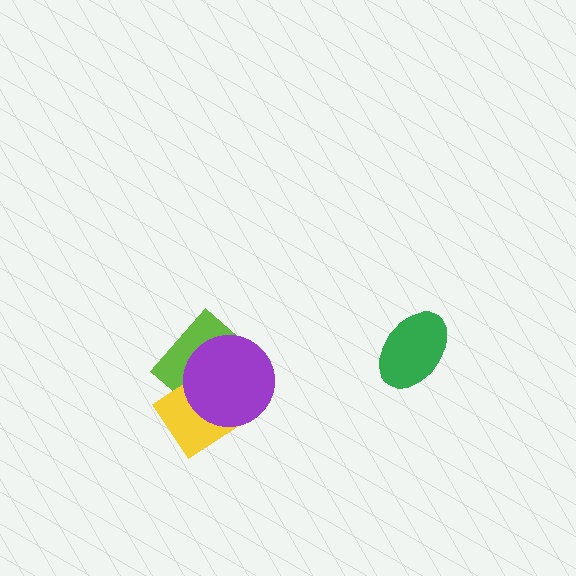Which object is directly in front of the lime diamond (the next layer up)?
The yellow diamond is directly in front of the lime diamond.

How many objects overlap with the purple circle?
2 objects overlap with the purple circle.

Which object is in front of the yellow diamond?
The purple circle is in front of the yellow diamond.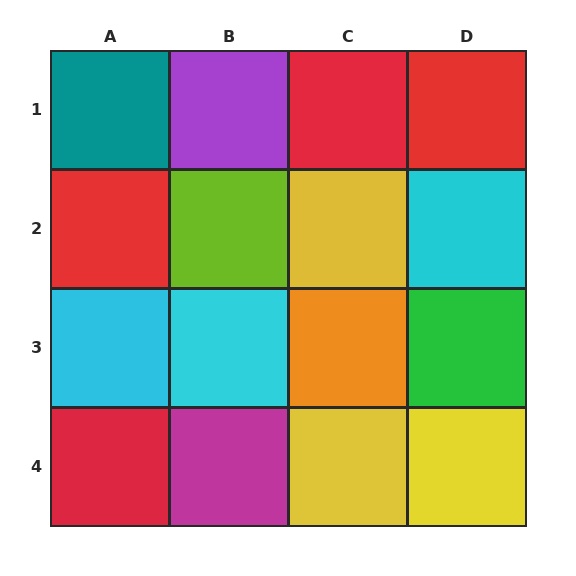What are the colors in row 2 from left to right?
Red, lime, yellow, cyan.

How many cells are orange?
1 cell is orange.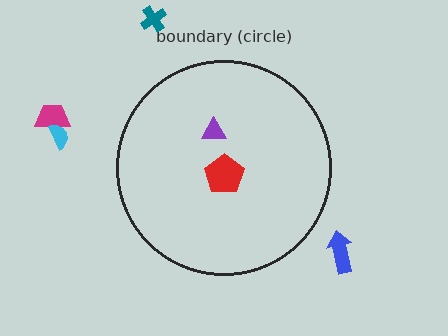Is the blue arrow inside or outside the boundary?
Outside.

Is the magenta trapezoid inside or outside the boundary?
Outside.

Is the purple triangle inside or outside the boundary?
Inside.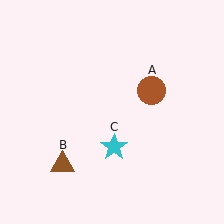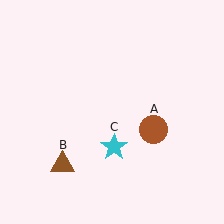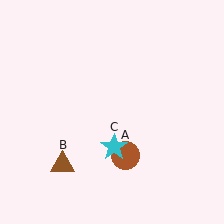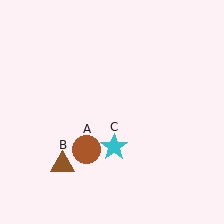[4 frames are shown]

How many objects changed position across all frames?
1 object changed position: brown circle (object A).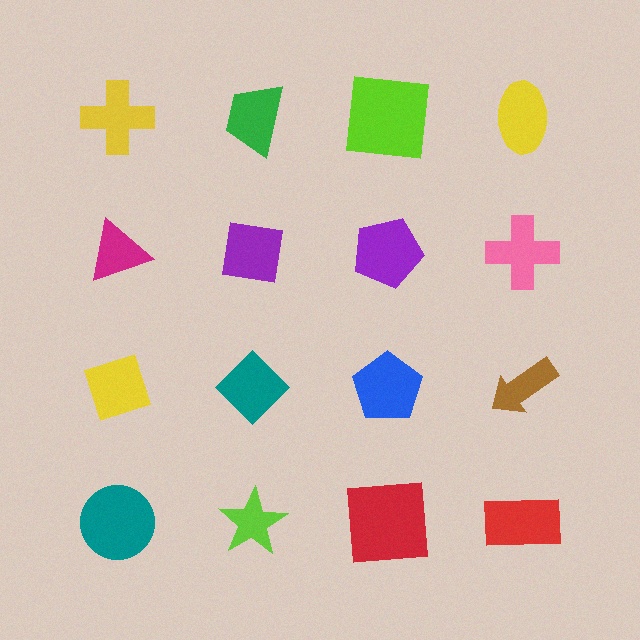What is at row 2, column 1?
A magenta triangle.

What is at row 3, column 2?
A teal diamond.